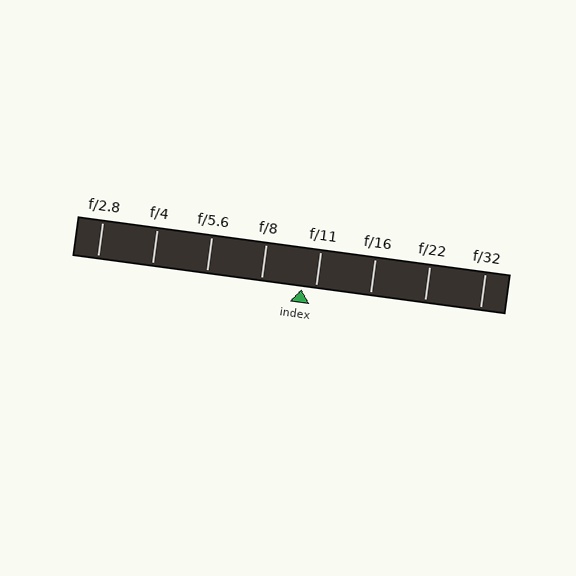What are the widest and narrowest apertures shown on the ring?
The widest aperture shown is f/2.8 and the narrowest is f/32.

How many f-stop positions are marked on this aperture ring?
There are 8 f-stop positions marked.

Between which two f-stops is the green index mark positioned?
The index mark is between f/8 and f/11.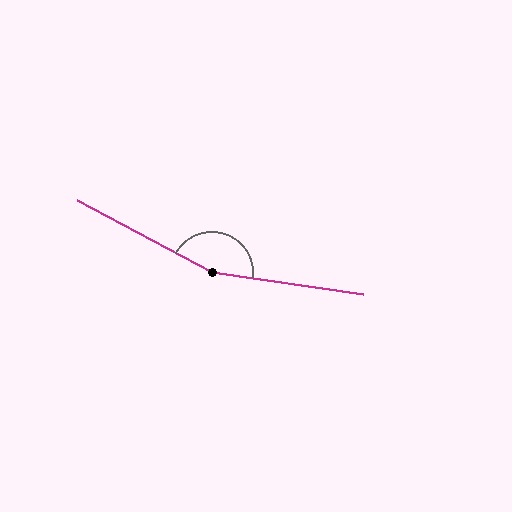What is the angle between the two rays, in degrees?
Approximately 160 degrees.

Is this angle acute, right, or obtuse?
It is obtuse.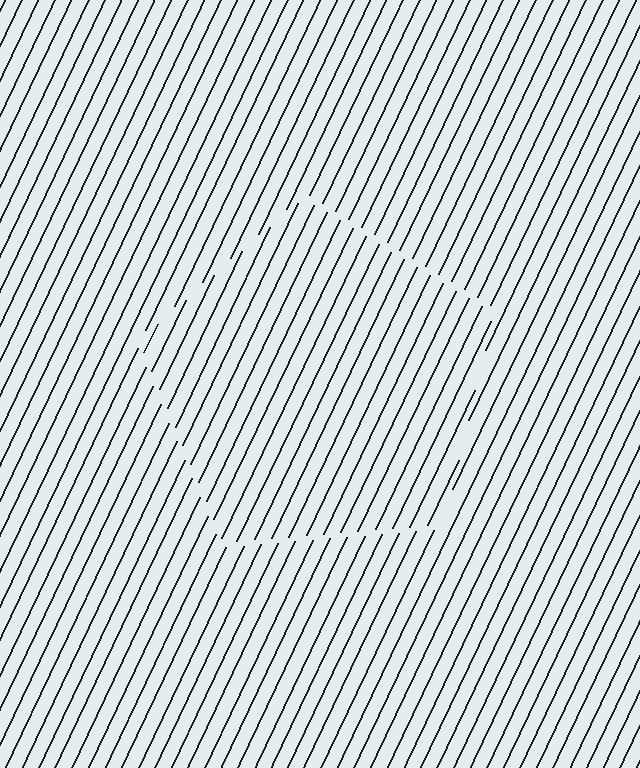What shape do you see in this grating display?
An illusory pentagon. The interior of the shape contains the same grating, shifted by half a period — the contour is defined by the phase discontinuity where line-ends from the inner and outer gratings abut.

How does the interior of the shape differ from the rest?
The interior of the shape contains the same grating, shifted by half a period — the contour is defined by the phase discontinuity where line-ends from the inner and outer gratings abut.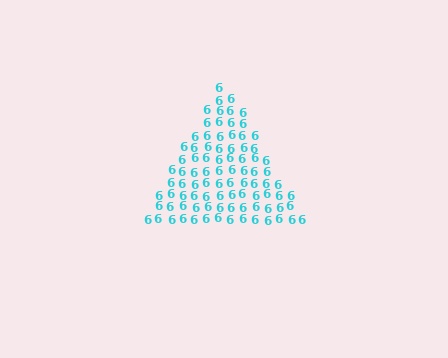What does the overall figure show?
The overall figure shows a triangle.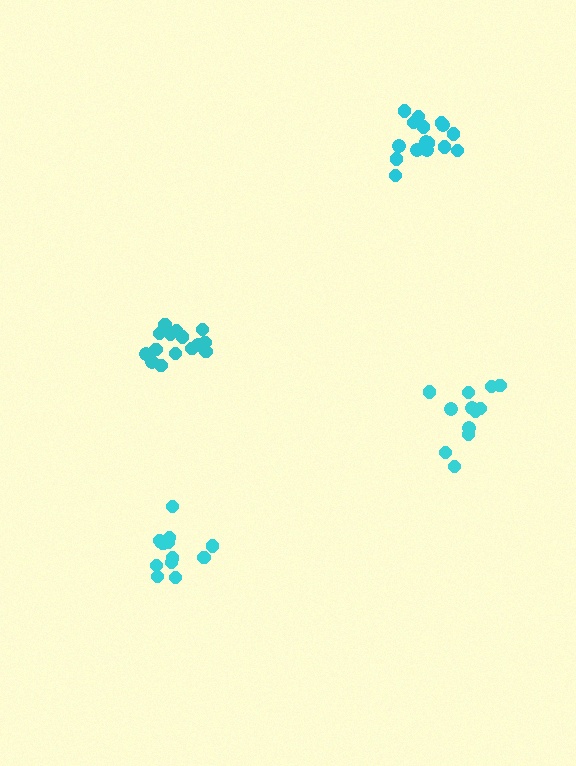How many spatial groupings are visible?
There are 4 spatial groupings.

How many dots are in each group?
Group 1: 12 dots, Group 2: 15 dots, Group 3: 13 dots, Group 4: 16 dots (56 total).